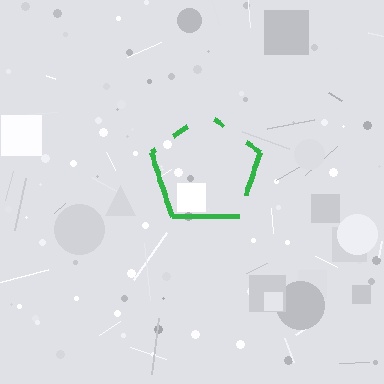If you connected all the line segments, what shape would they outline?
They would outline a pentagon.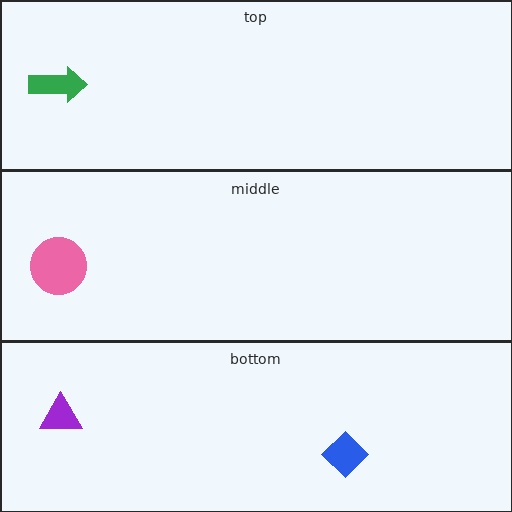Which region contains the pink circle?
The middle region.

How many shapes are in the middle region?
1.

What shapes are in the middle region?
The pink circle.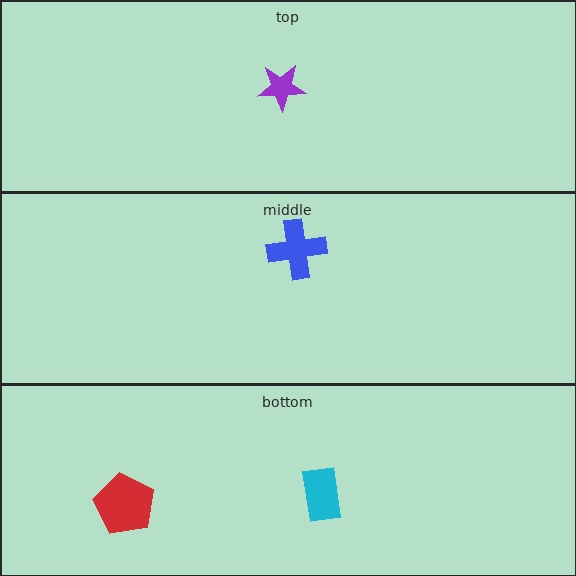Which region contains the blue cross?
The middle region.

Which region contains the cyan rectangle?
The bottom region.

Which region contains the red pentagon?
The bottom region.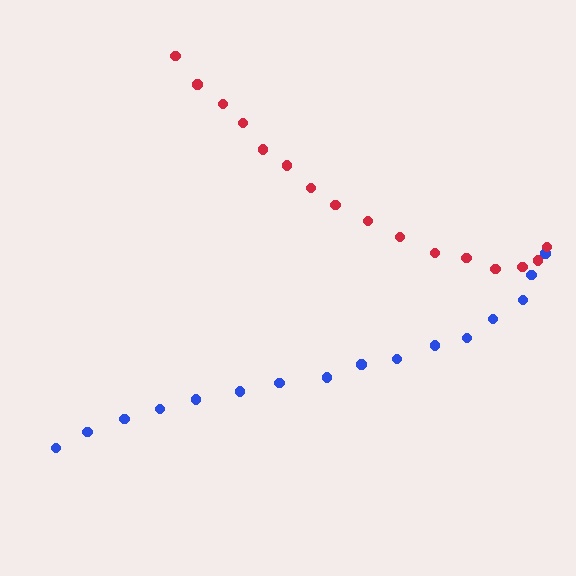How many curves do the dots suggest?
There are 2 distinct paths.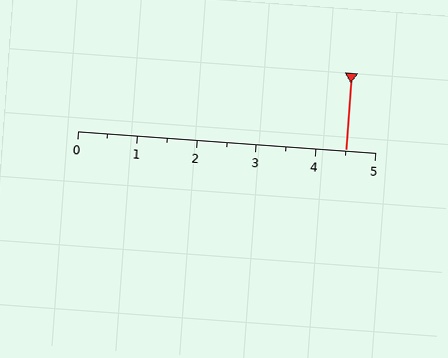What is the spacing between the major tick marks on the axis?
The major ticks are spaced 1 apart.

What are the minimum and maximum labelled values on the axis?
The axis runs from 0 to 5.